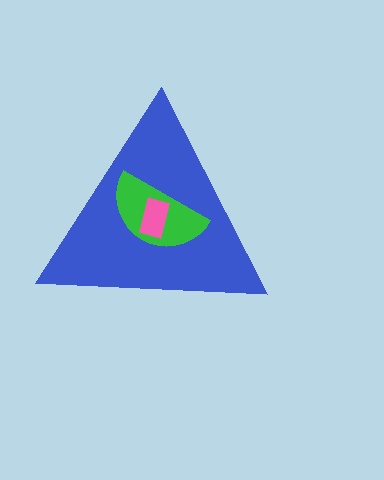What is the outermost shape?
The blue triangle.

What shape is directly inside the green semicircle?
The pink rectangle.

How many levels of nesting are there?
3.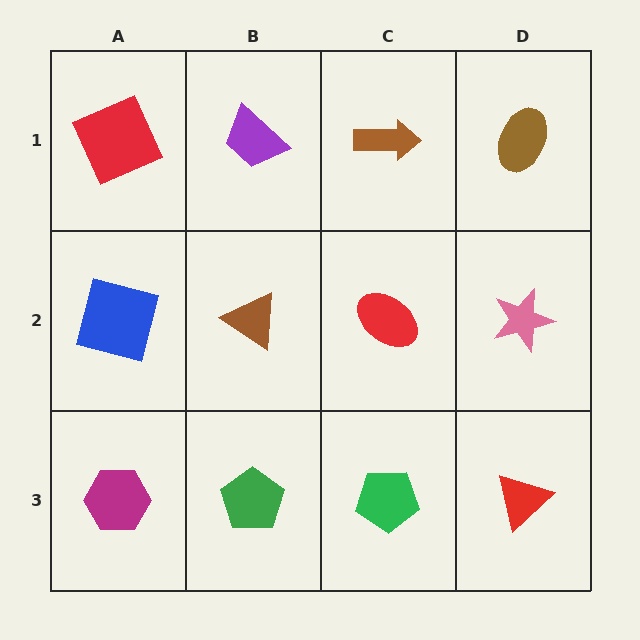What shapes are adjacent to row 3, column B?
A brown triangle (row 2, column B), a magenta hexagon (row 3, column A), a green pentagon (row 3, column C).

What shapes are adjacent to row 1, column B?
A brown triangle (row 2, column B), a red square (row 1, column A), a brown arrow (row 1, column C).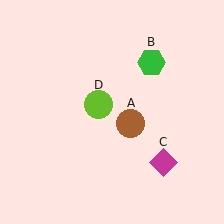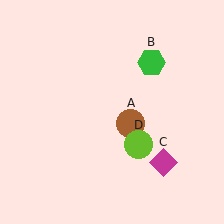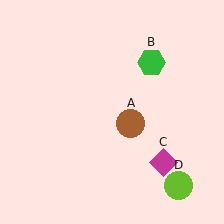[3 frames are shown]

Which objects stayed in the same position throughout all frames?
Brown circle (object A) and green hexagon (object B) and magenta diamond (object C) remained stationary.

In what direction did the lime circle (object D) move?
The lime circle (object D) moved down and to the right.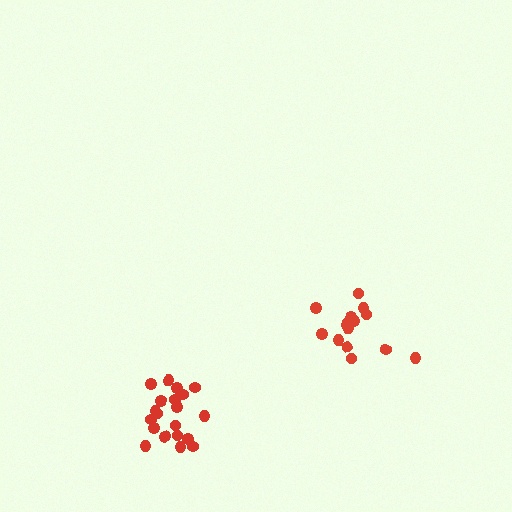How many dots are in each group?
Group 1: 15 dots, Group 2: 20 dots (35 total).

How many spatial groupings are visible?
There are 2 spatial groupings.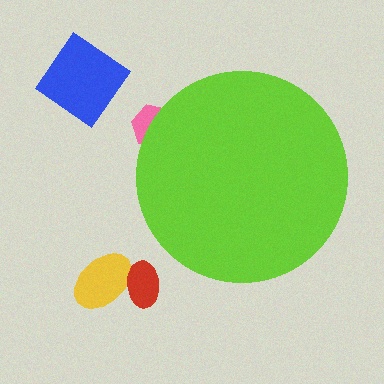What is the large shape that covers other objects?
A lime circle.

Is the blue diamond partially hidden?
No, the blue diamond is fully visible.